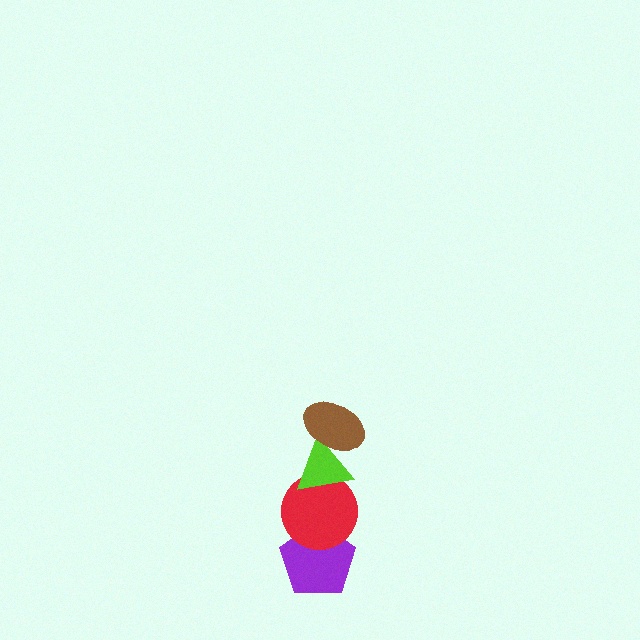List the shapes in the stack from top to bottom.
From top to bottom: the brown ellipse, the lime triangle, the red circle, the purple pentagon.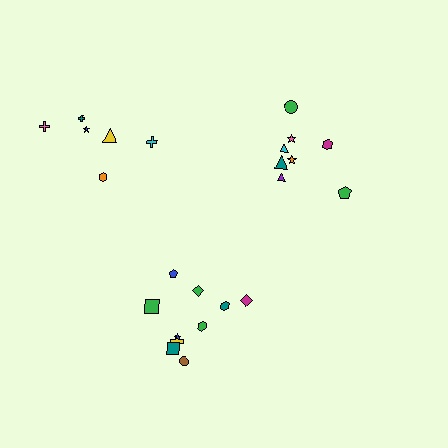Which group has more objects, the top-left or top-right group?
The top-right group.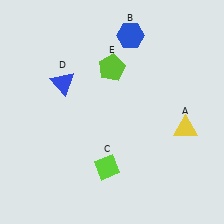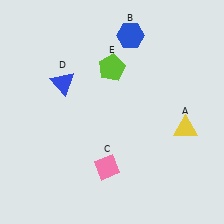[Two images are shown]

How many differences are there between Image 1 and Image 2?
There is 1 difference between the two images.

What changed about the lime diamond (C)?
In Image 1, C is lime. In Image 2, it changed to pink.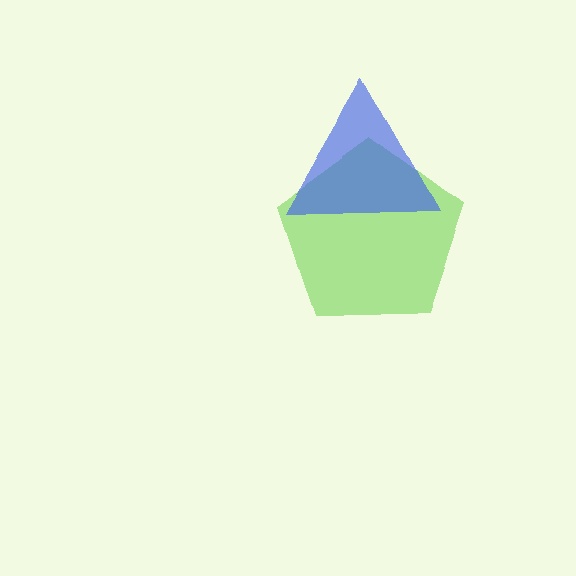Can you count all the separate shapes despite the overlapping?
Yes, there are 2 separate shapes.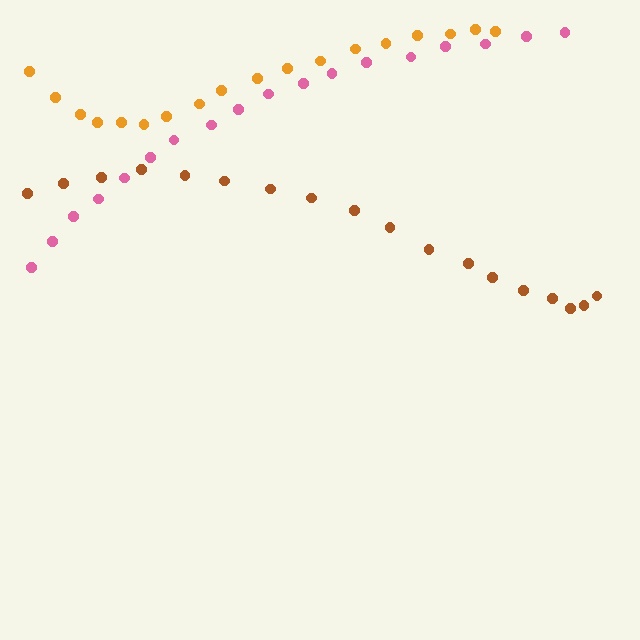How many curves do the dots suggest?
There are 3 distinct paths.